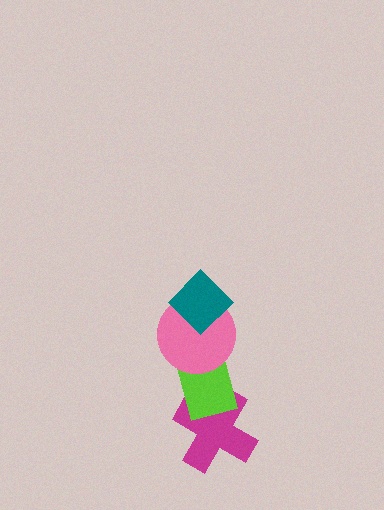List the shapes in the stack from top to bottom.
From top to bottom: the teal diamond, the pink circle, the lime rectangle, the magenta cross.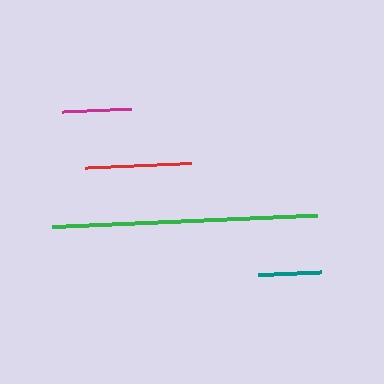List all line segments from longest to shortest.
From longest to shortest: green, red, magenta, teal.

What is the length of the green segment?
The green segment is approximately 264 pixels long.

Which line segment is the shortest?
The teal line is the shortest at approximately 63 pixels.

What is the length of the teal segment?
The teal segment is approximately 63 pixels long.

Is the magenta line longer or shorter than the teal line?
The magenta line is longer than the teal line.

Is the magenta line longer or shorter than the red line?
The red line is longer than the magenta line.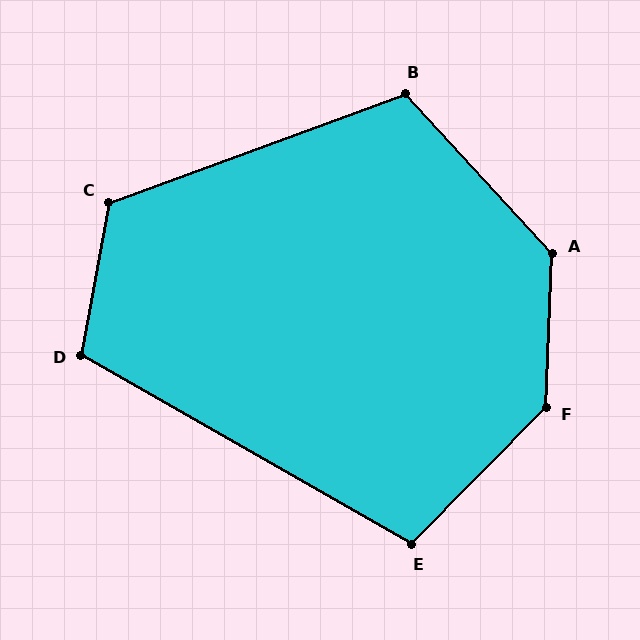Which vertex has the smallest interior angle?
E, at approximately 105 degrees.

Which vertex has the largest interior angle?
F, at approximately 138 degrees.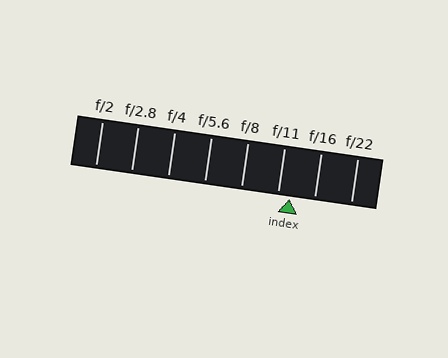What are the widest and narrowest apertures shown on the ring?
The widest aperture shown is f/2 and the narrowest is f/22.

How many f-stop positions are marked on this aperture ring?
There are 8 f-stop positions marked.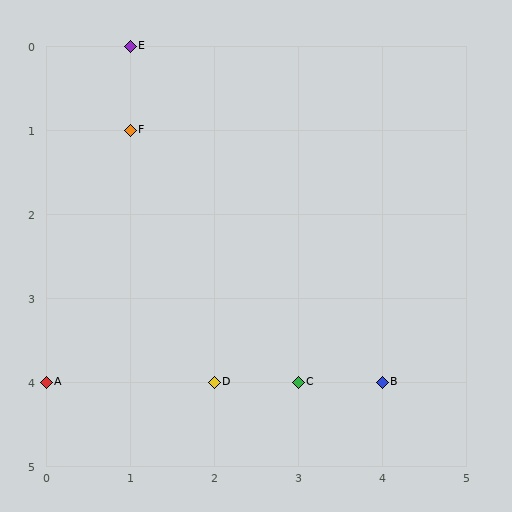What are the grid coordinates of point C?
Point C is at grid coordinates (3, 4).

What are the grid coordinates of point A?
Point A is at grid coordinates (0, 4).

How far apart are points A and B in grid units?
Points A and B are 4 columns apart.